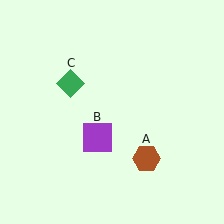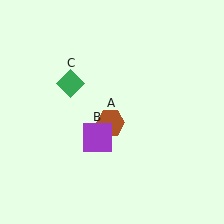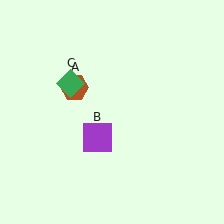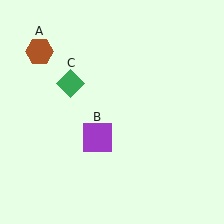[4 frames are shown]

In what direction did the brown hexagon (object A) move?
The brown hexagon (object A) moved up and to the left.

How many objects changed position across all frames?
1 object changed position: brown hexagon (object A).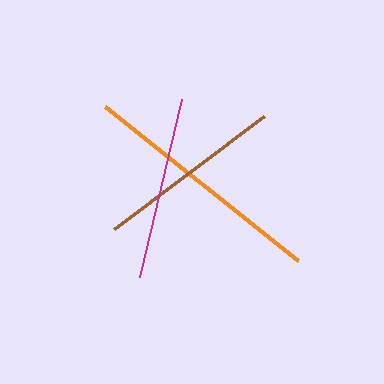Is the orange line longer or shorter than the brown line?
The orange line is longer than the brown line.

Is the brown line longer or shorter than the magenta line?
The brown line is longer than the magenta line.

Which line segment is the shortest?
The magenta line is the shortest at approximately 183 pixels.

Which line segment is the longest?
The orange line is the longest at approximately 247 pixels.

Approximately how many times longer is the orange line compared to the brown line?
The orange line is approximately 1.3 times the length of the brown line.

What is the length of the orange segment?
The orange segment is approximately 247 pixels long.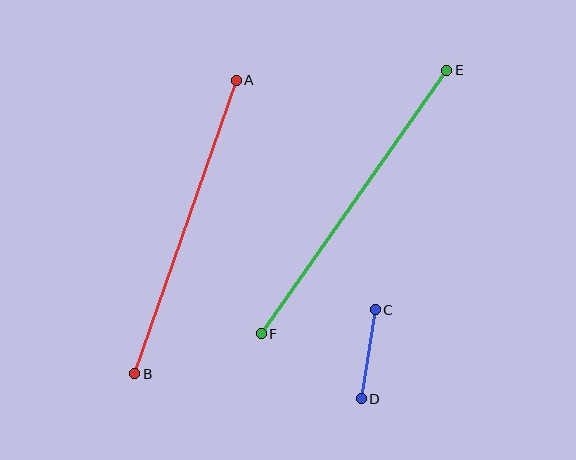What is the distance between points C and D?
The distance is approximately 90 pixels.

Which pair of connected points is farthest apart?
Points E and F are farthest apart.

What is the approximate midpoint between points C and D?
The midpoint is at approximately (368, 354) pixels.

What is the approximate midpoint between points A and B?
The midpoint is at approximately (186, 227) pixels.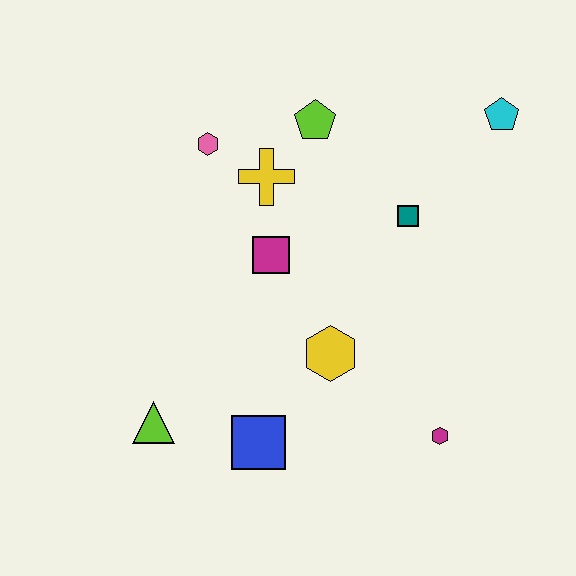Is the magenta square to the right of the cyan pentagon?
No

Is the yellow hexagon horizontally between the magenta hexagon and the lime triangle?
Yes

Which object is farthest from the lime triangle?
The cyan pentagon is farthest from the lime triangle.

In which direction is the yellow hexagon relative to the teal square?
The yellow hexagon is below the teal square.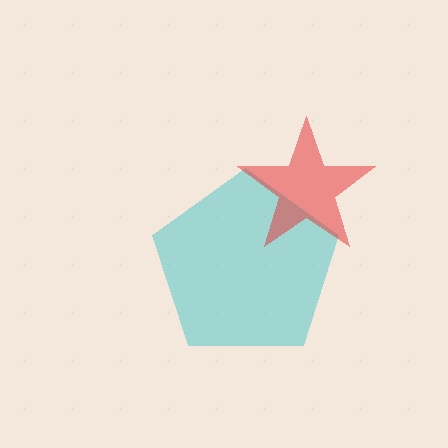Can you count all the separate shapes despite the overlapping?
Yes, there are 2 separate shapes.